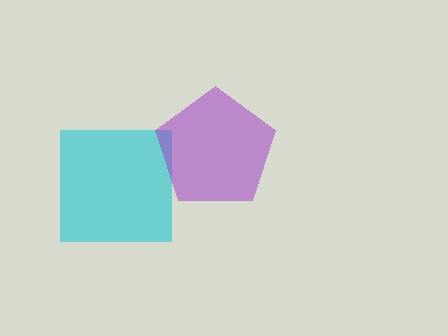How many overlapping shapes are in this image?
There are 2 overlapping shapes in the image.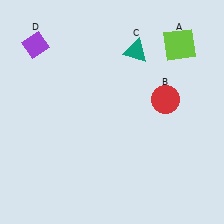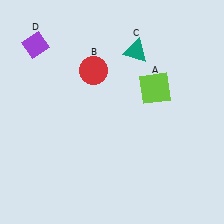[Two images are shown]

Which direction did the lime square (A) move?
The lime square (A) moved down.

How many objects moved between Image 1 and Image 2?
2 objects moved between the two images.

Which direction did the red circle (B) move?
The red circle (B) moved left.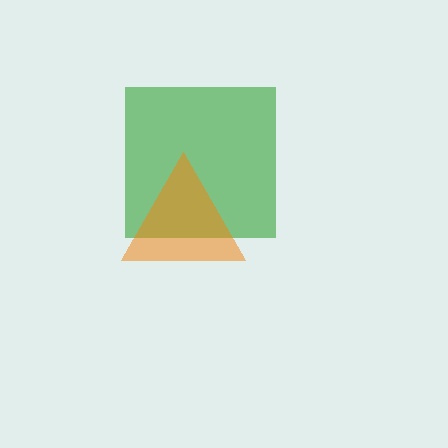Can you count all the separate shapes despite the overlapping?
Yes, there are 2 separate shapes.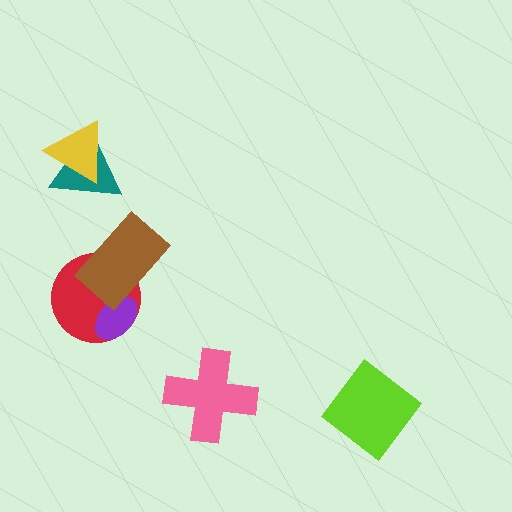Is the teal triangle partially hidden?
Yes, it is partially covered by another shape.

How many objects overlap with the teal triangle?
1 object overlaps with the teal triangle.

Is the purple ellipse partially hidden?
Yes, it is partially covered by another shape.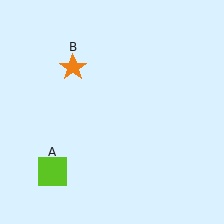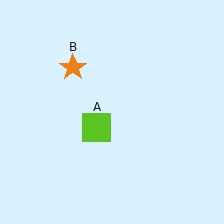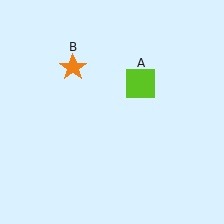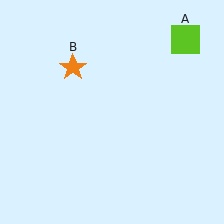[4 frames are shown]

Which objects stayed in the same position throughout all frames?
Orange star (object B) remained stationary.